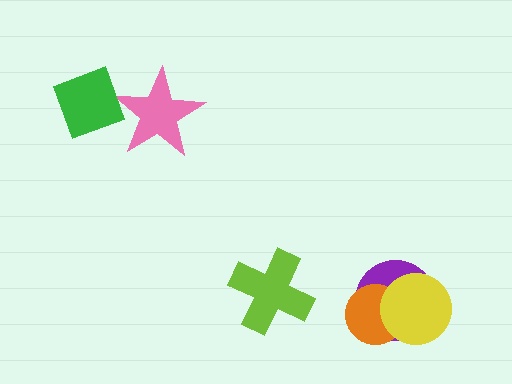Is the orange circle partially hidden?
Yes, it is partially covered by another shape.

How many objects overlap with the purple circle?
2 objects overlap with the purple circle.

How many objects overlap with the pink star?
0 objects overlap with the pink star.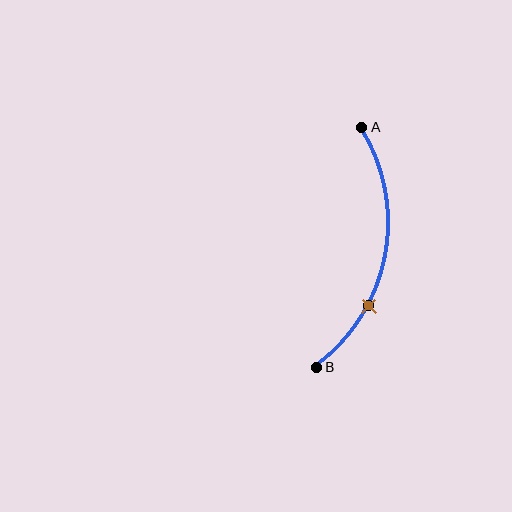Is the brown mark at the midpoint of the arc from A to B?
No. The brown mark lies on the arc but is closer to endpoint B. The arc midpoint would be at the point on the curve equidistant along the arc from both A and B.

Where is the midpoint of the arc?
The arc midpoint is the point on the curve farthest from the straight line joining A and B. It sits to the right of that line.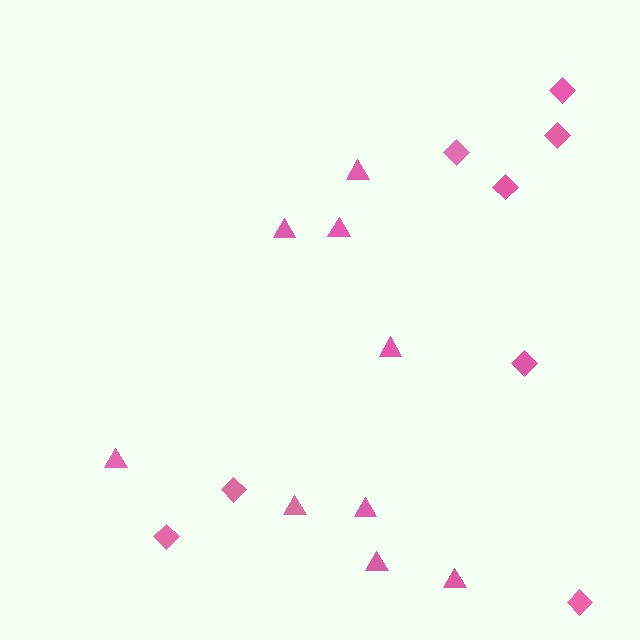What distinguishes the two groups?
There are 2 groups: one group of triangles (9) and one group of diamonds (8).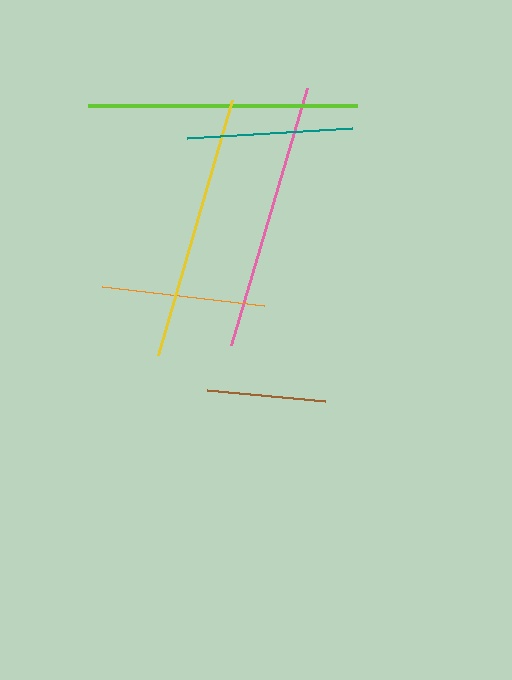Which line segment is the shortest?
The brown line is the shortest at approximately 119 pixels.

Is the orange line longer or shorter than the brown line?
The orange line is longer than the brown line.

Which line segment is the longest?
The lime line is the longest at approximately 269 pixels.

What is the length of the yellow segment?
The yellow segment is approximately 265 pixels long.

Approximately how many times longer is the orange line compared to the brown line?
The orange line is approximately 1.4 times the length of the brown line.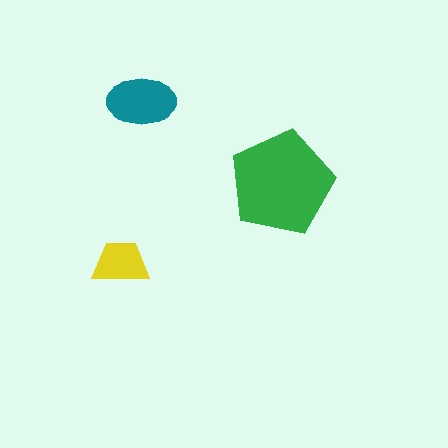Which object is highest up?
The teal ellipse is topmost.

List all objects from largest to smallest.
The green pentagon, the teal ellipse, the yellow trapezoid.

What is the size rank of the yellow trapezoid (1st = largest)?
3rd.